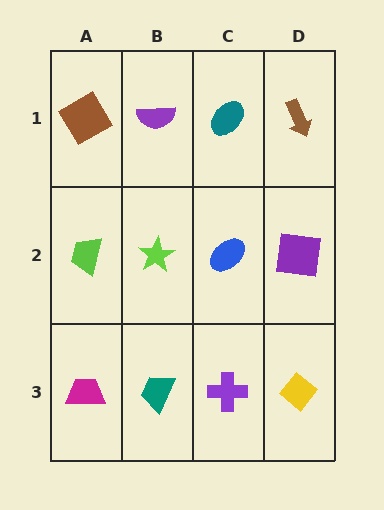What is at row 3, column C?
A purple cross.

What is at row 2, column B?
A lime star.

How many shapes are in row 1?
4 shapes.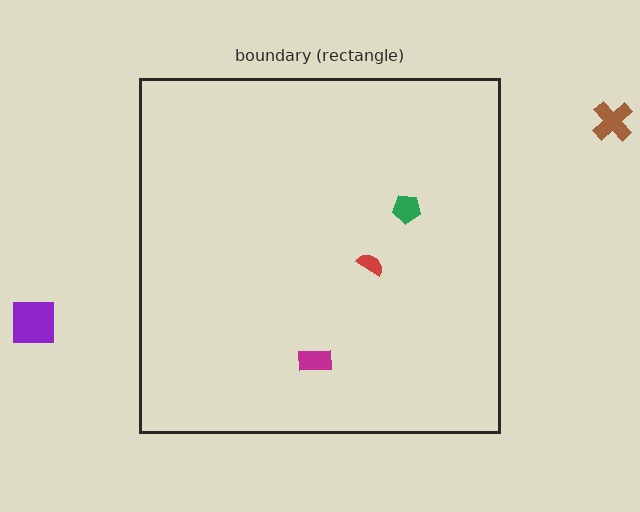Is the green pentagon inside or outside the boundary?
Inside.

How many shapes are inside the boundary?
3 inside, 2 outside.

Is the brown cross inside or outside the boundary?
Outside.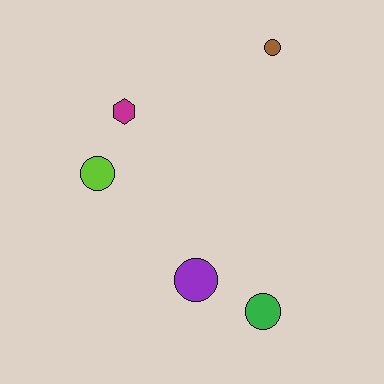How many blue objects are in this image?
There are no blue objects.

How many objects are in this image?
There are 5 objects.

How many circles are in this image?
There are 4 circles.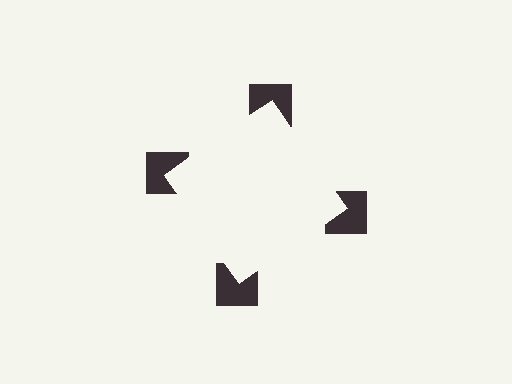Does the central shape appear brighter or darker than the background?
It typically appears slightly brighter than the background, even though no actual brightness change is drawn.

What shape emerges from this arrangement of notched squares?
An illusory square — its edges are inferred from the aligned wedge cuts in the notched squares, not physically drawn.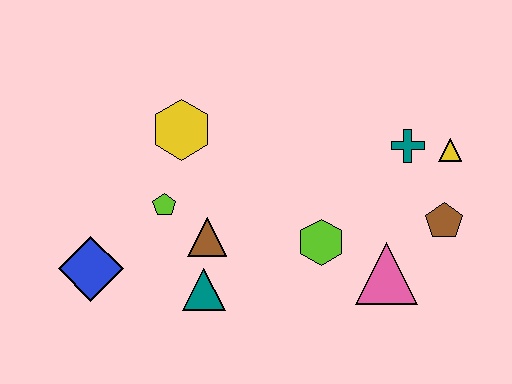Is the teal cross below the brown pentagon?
No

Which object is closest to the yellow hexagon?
The lime pentagon is closest to the yellow hexagon.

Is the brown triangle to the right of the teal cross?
No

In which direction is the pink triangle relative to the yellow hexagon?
The pink triangle is to the right of the yellow hexagon.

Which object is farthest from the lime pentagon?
The yellow triangle is farthest from the lime pentagon.